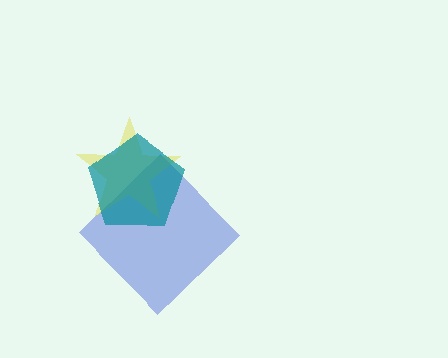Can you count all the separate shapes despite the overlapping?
Yes, there are 3 separate shapes.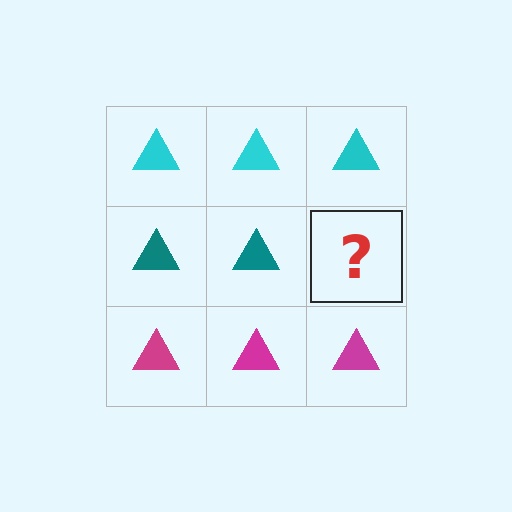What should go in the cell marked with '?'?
The missing cell should contain a teal triangle.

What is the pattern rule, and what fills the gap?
The rule is that each row has a consistent color. The gap should be filled with a teal triangle.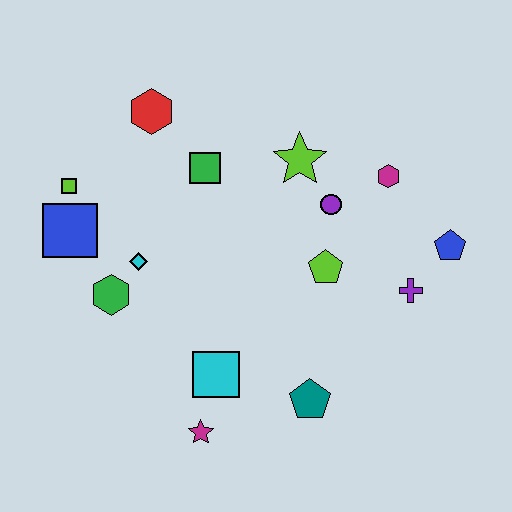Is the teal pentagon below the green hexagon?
Yes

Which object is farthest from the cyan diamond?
The blue pentagon is farthest from the cyan diamond.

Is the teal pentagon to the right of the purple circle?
No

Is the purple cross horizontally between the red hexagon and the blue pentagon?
Yes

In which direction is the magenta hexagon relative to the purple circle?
The magenta hexagon is to the right of the purple circle.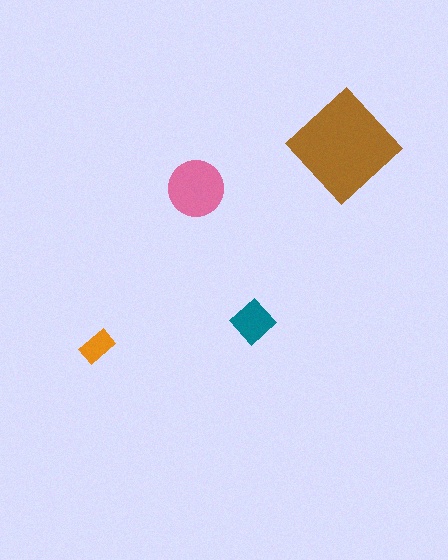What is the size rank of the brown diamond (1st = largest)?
1st.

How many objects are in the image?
There are 4 objects in the image.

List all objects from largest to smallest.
The brown diamond, the pink circle, the teal diamond, the orange rectangle.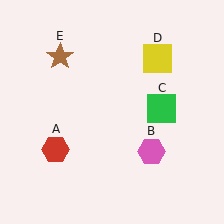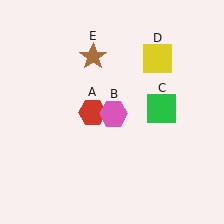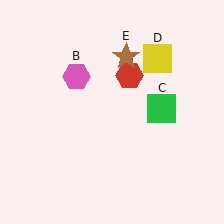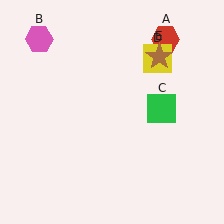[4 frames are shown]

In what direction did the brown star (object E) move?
The brown star (object E) moved right.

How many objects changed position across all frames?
3 objects changed position: red hexagon (object A), pink hexagon (object B), brown star (object E).